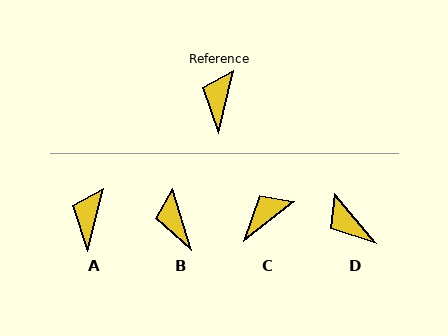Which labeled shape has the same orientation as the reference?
A.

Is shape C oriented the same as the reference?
No, it is off by about 39 degrees.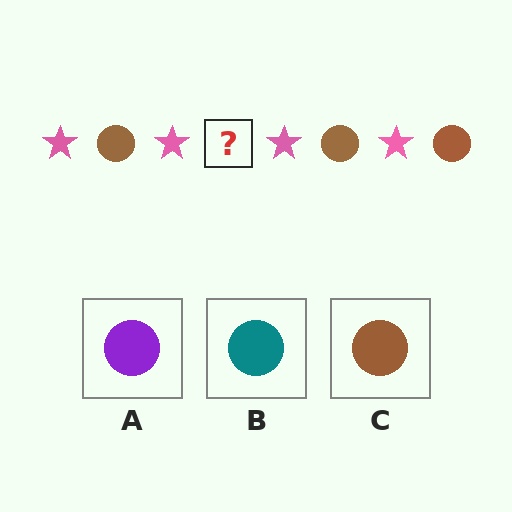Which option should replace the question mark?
Option C.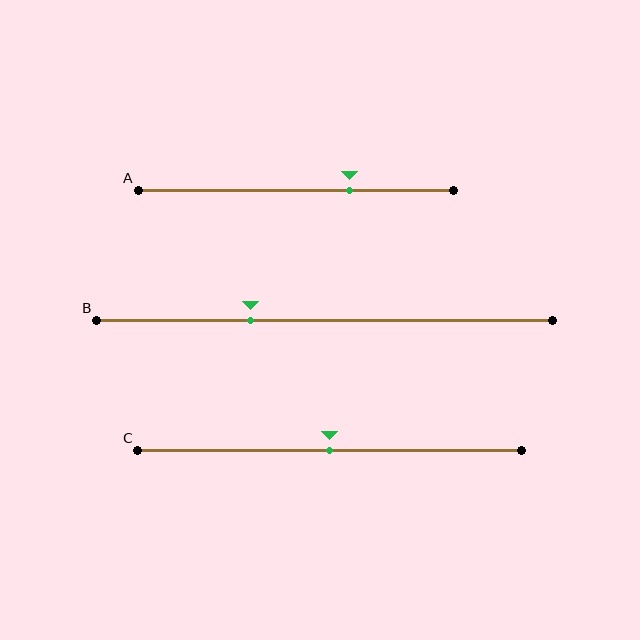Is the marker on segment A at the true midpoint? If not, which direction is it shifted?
No, the marker on segment A is shifted to the right by about 17% of the segment length.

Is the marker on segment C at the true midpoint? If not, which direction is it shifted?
Yes, the marker on segment C is at the true midpoint.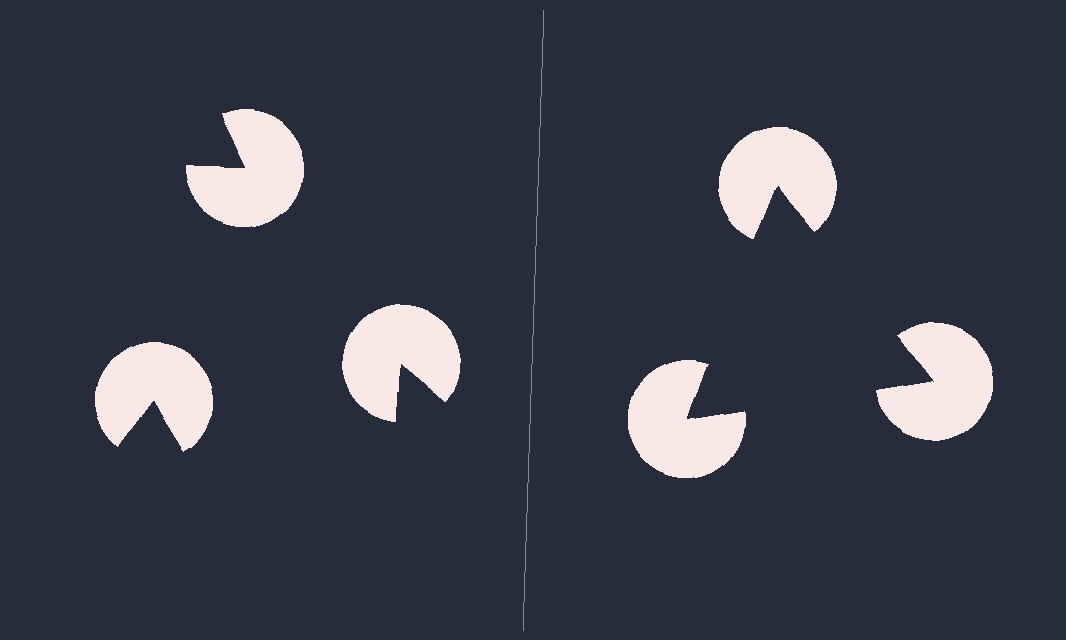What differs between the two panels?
The pac-man discs are positioned identically on both sides; only the wedge orientations differ. On the right they align to a triangle; on the left they are misaligned.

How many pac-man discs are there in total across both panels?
6 — 3 on each side.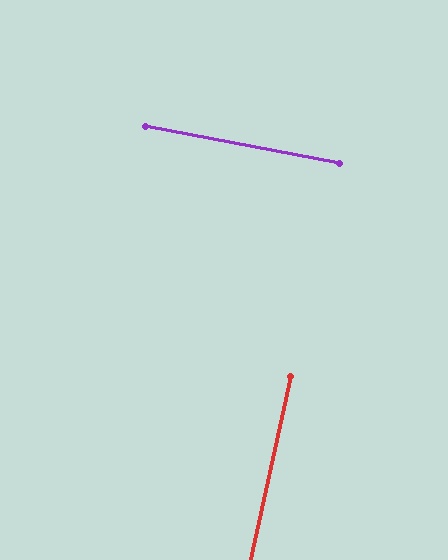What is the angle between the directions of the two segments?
Approximately 88 degrees.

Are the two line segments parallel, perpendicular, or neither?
Perpendicular — they meet at approximately 88°.